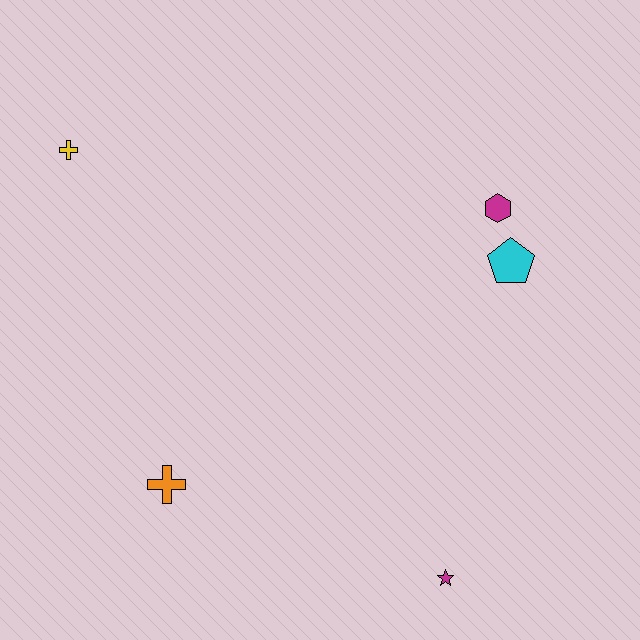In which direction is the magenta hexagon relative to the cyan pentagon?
The magenta hexagon is above the cyan pentagon.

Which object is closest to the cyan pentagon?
The magenta hexagon is closest to the cyan pentagon.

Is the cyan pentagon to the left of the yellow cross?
No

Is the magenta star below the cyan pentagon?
Yes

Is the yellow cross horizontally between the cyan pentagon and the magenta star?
No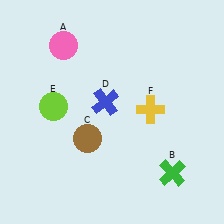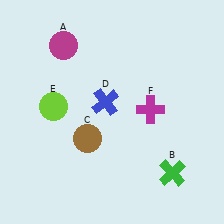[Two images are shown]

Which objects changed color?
A changed from pink to magenta. F changed from yellow to magenta.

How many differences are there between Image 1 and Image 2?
There are 2 differences between the two images.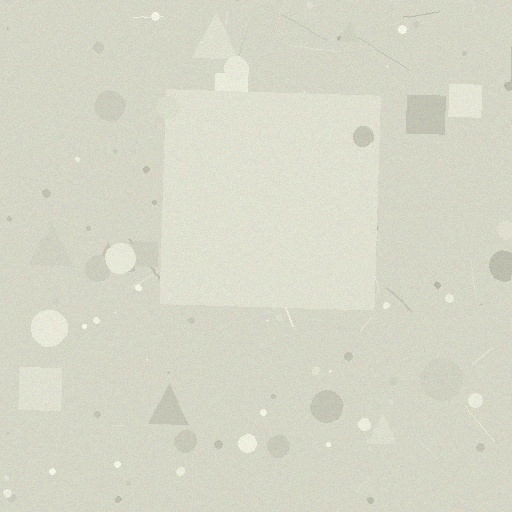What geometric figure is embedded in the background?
A square is embedded in the background.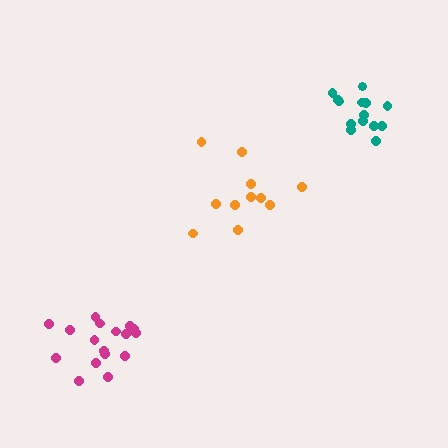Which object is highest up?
The teal cluster is topmost.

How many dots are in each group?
Group 1: 17 dots, Group 2: 11 dots, Group 3: 14 dots (42 total).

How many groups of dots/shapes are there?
There are 3 groups.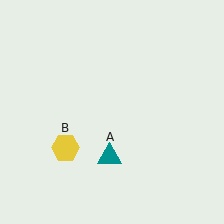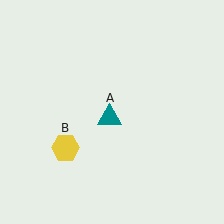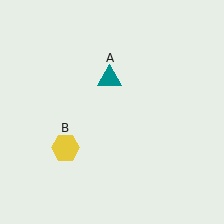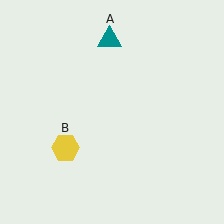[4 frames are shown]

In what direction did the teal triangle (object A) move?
The teal triangle (object A) moved up.